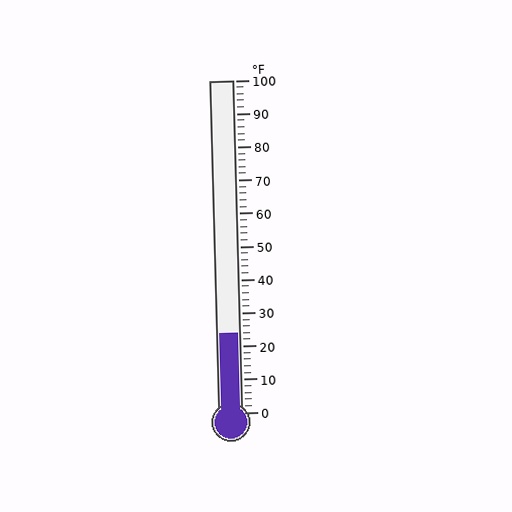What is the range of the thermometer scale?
The thermometer scale ranges from 0°F to 100°F.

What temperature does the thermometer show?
The thermometer shows approximately 24°F.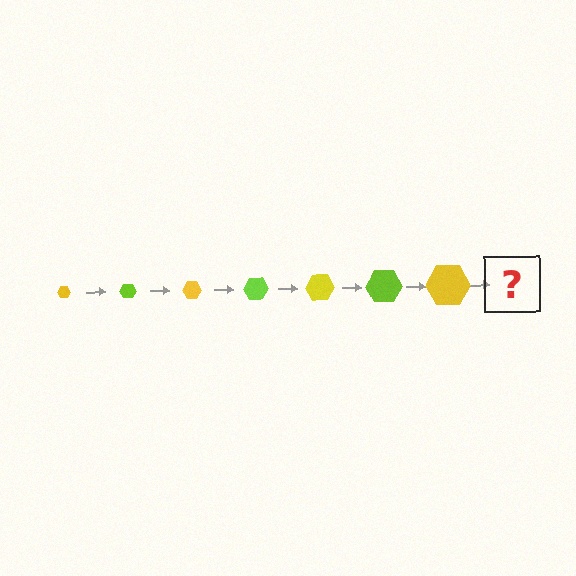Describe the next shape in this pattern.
It should be a lime hexagon, larger than the previous one.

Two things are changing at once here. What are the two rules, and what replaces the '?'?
The two rules are that the hexagon grows larger each step and the color cycles through yellow and lime. The '?' should be a lime hexagon, larger than the previous one.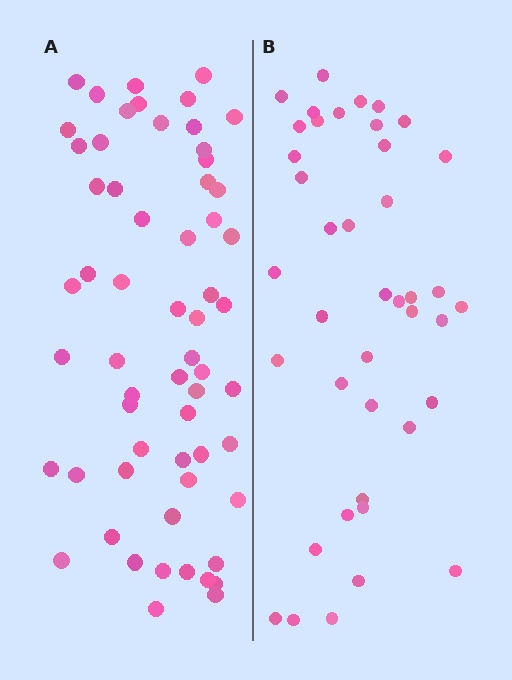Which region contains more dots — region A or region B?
Region A (the left region) has more dots.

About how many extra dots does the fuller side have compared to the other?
Region A has approximately 20 more dots than region B.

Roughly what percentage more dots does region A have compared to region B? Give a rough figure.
About 45% more.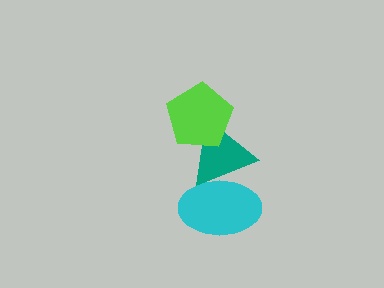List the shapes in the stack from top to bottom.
From top to bottom: the lime pentagon, the teal triangle, the cyan ellipse.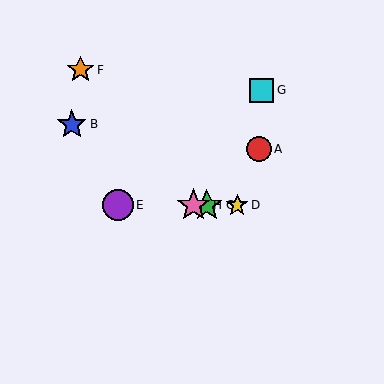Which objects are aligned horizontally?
Objects C, D, E, H are aligned horizontally.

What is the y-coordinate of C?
Object C is at y≈205.